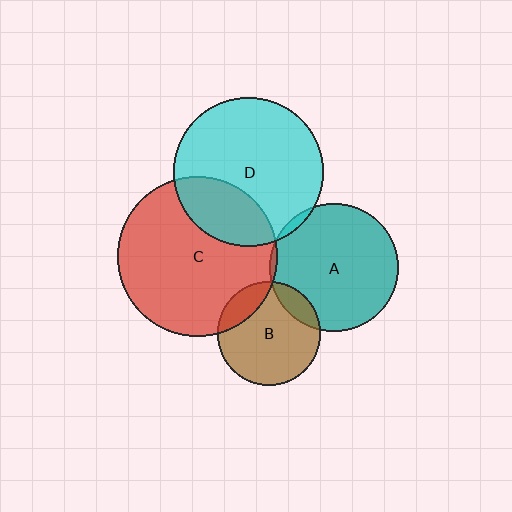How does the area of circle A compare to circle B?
Approximately 1.5 times.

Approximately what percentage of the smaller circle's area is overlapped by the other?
Approximately 25%.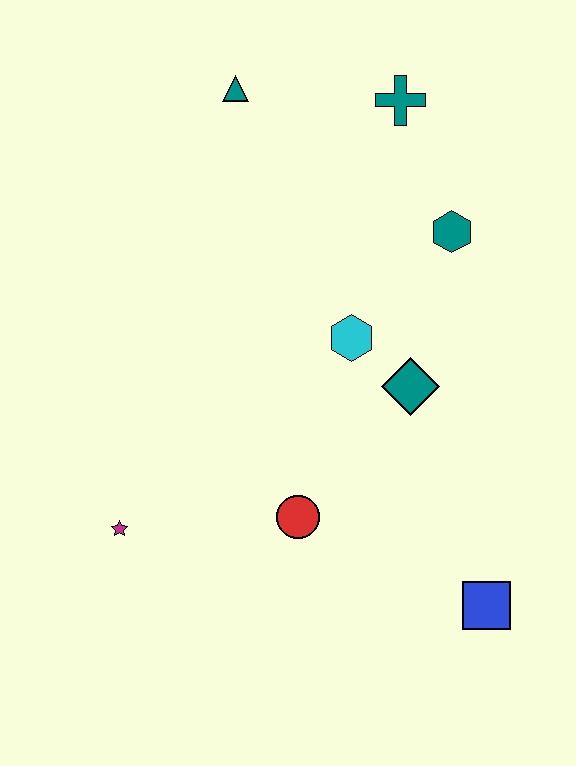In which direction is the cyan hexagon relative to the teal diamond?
The cyan hexagon is to the left of the teal diamond.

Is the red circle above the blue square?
Yes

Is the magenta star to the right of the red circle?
No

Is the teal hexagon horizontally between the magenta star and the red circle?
No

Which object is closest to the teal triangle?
The teal cross is closest to the teal triangle.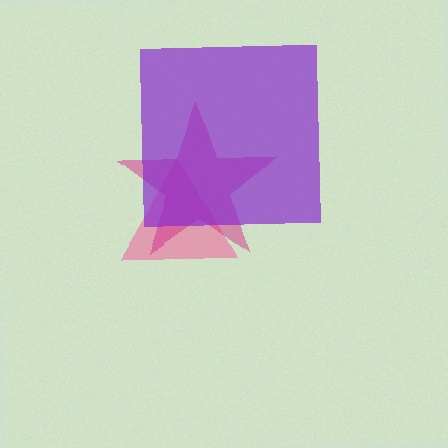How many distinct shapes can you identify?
There are 3 distinct shapes: a pink triangle, a magenta star, a purple square.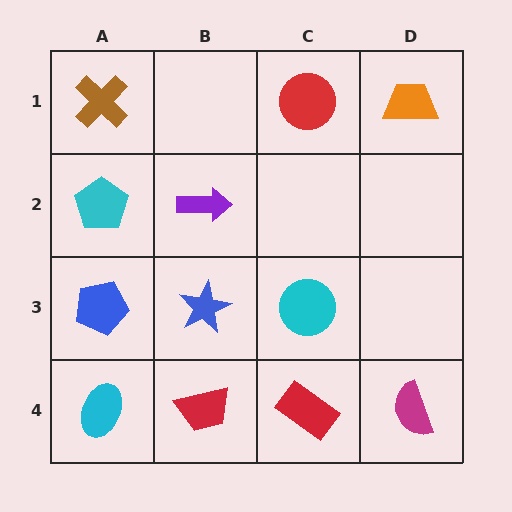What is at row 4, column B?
A red trapezoid.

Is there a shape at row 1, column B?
No, that cell is empty.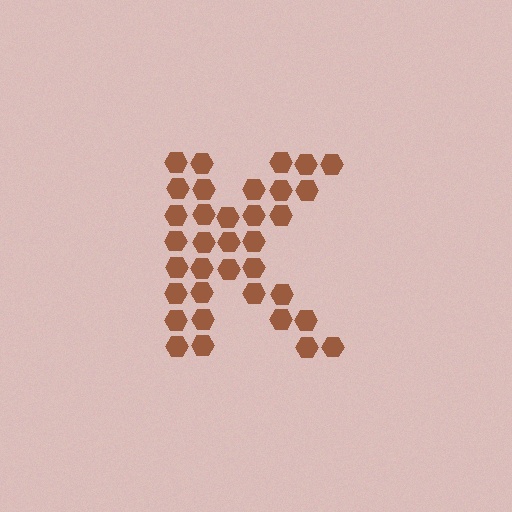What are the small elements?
The small elements are hexagons.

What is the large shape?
The large shape is the letter K.